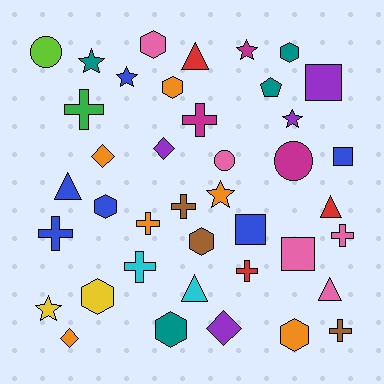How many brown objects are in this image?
There are 3 brown objects.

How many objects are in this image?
There are 40 objects.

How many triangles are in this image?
There are 5 triangles.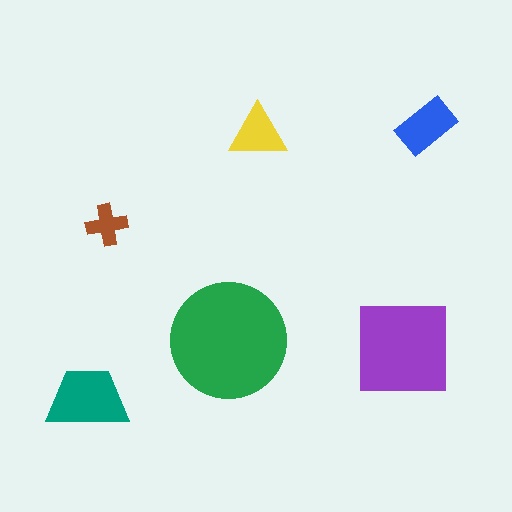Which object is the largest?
The green circle.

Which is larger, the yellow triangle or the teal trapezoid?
The teal trapezoid.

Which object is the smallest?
The brown cross.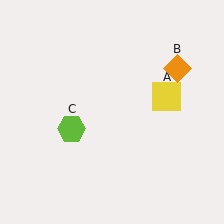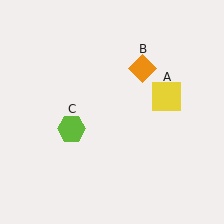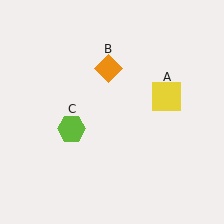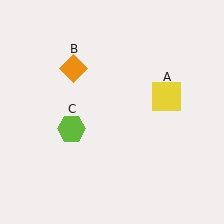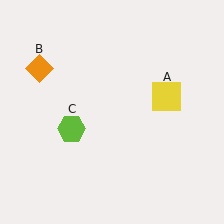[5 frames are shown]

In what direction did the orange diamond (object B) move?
The orange diamond (object B) moved left.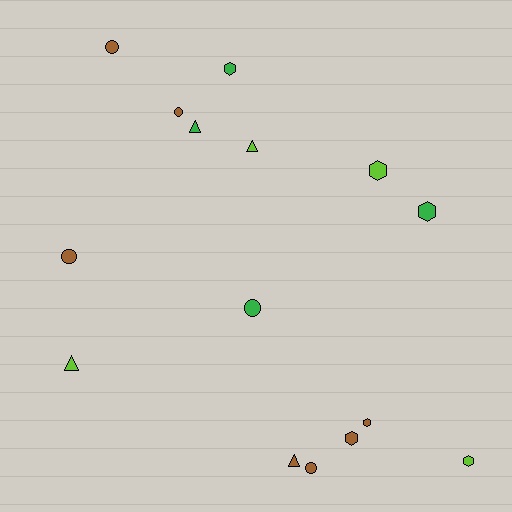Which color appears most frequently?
Brown, with 7 objects.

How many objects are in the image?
There are 15 objects.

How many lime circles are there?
There are no lime circles.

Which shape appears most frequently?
Hexagon, with 6 objects.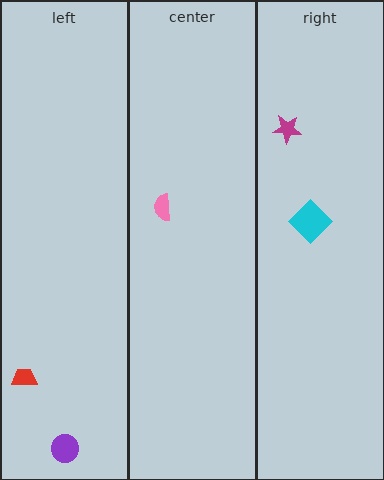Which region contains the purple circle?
The left region.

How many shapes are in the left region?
2.